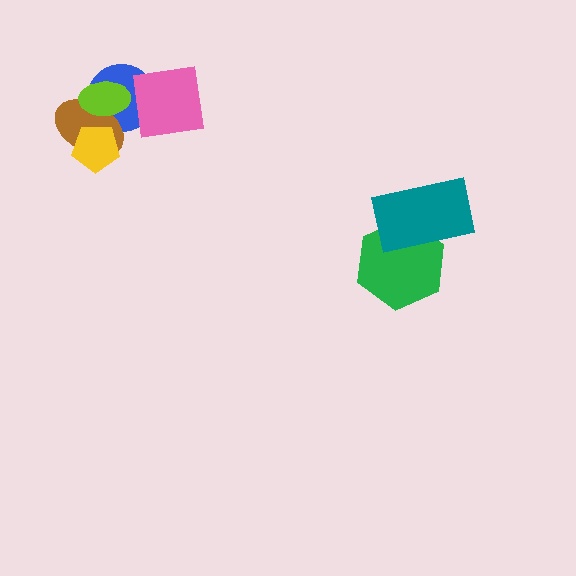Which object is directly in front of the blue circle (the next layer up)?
The pink square is directly in front of the blue circle.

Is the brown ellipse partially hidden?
Yes, it is partially covered by another shape.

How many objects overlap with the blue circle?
3 objects overlap with the blue circle.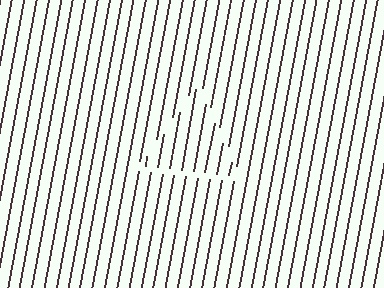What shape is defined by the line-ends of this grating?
An illusory triangle. The interior of the shape contains the same grating, shifted by half a period — the contour is defined by the phase discontinuity where line-ends from the inner and outer gratings abut.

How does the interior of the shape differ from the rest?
The interior of the shape contains the same grating, shifted by half a period — the contour is defined by the phase discontinuity where line-ends from the inner and outer gratings abut.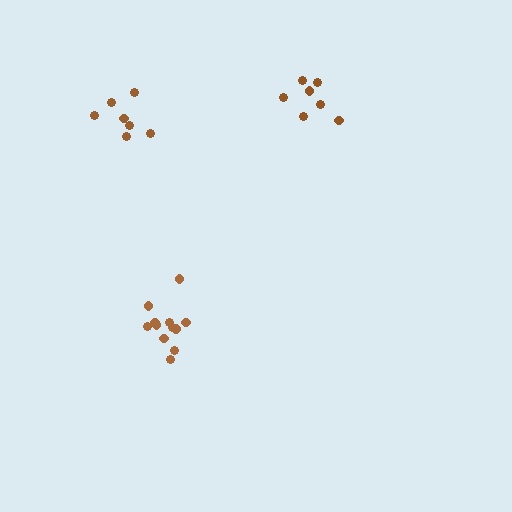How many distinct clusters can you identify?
There are 3 distinct clusters.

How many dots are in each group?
Group 1: 12 dots, Group 2: 7 dots, Group 3: 7 dots (26 total).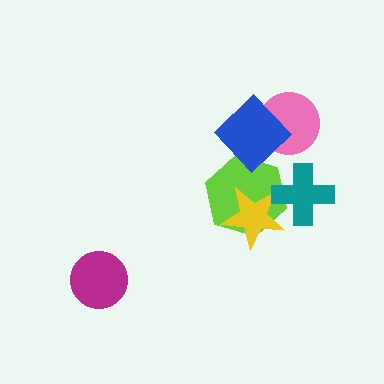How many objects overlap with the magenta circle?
0 objects overlap with the magenta circle.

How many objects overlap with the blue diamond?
2 objects overlap with the blue diamond.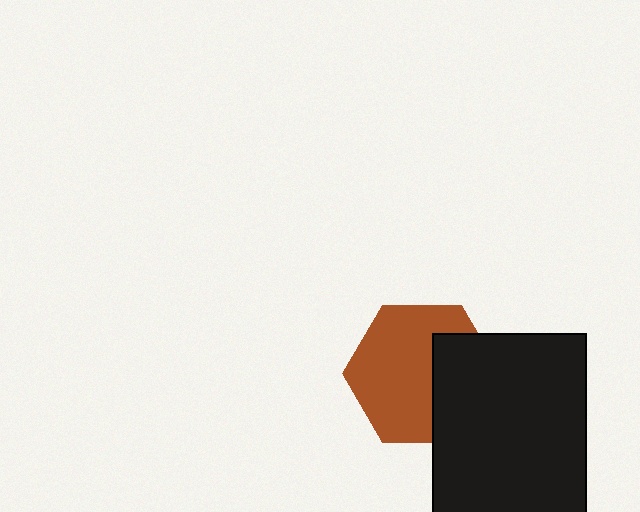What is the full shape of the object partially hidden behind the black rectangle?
The partially hidden object is a brown hexagon.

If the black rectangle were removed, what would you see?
You would see the complete brown hexagon.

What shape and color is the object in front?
The object in front is a black rectangle.